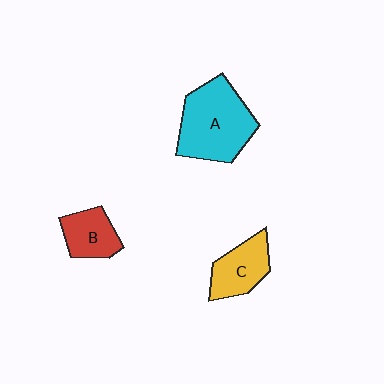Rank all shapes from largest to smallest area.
From largest to smallest: A (cyan), C (yellow), B (red).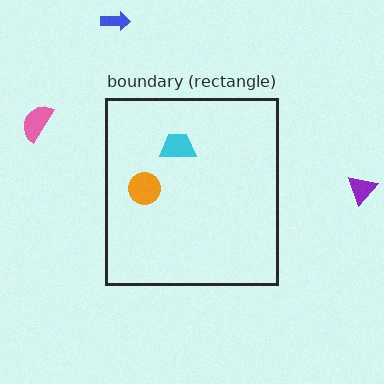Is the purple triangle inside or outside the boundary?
Outside.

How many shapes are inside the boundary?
2 inside, 3 outside.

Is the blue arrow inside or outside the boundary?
Outside.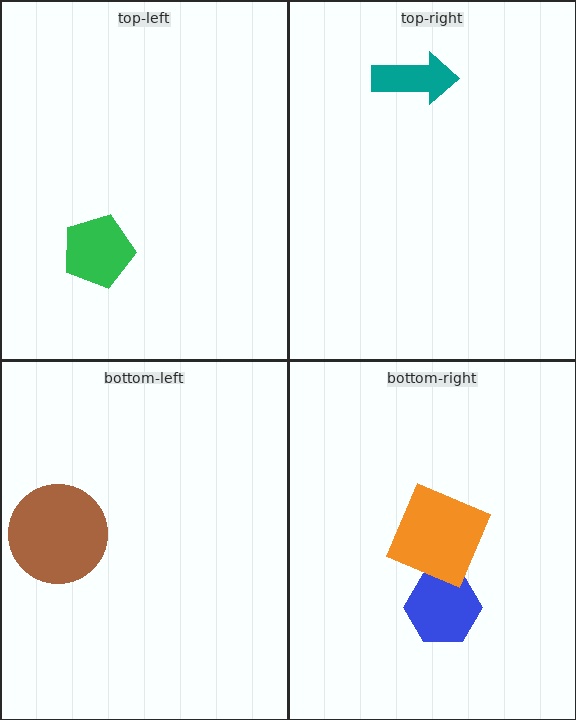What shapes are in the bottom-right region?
The blue hexagon, the orange square.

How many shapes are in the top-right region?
1.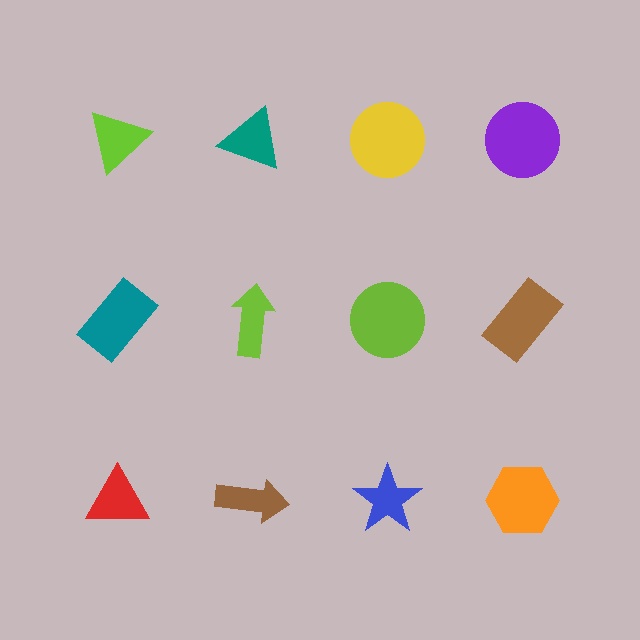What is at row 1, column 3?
A yellow circle.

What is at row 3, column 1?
A red triangle.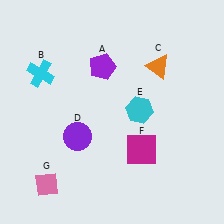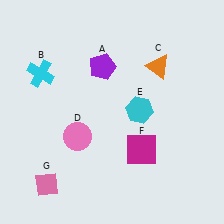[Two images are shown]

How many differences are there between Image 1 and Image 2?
There is 1 difference between the two images.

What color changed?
The circle (D) changed from purple in Image 1 to pink in Image 2.